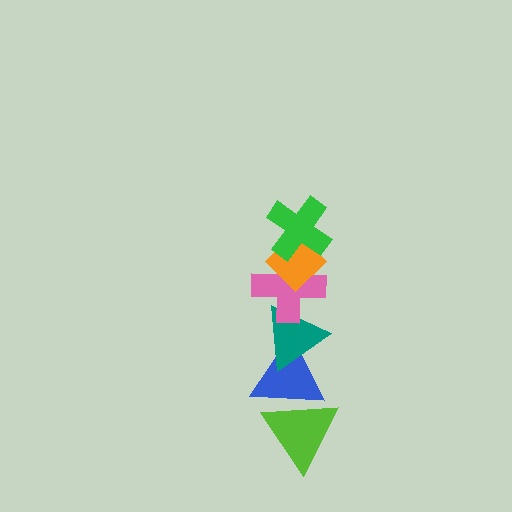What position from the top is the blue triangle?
The blue triangle is 5th from the top.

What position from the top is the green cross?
The green cross is 1st from the top.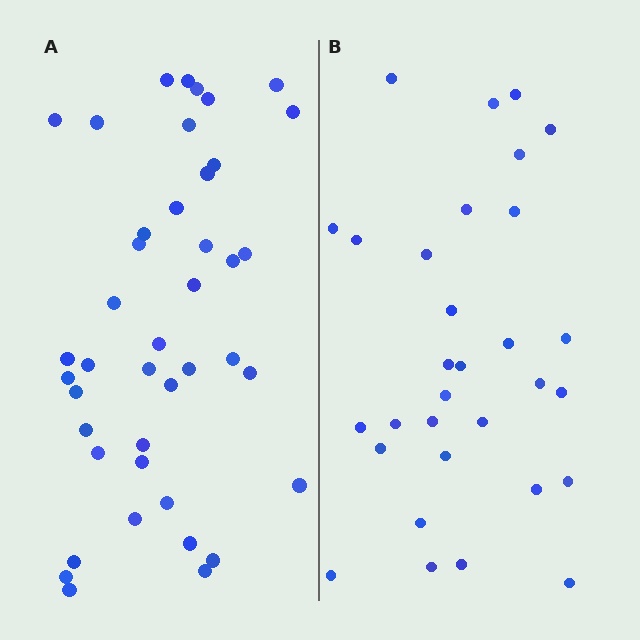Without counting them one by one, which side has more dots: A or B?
Region A (the left region) has more dots.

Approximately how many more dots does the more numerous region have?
Region A has roughly 12 or so more dots than region B.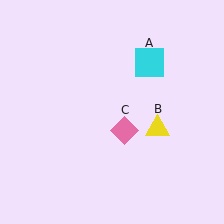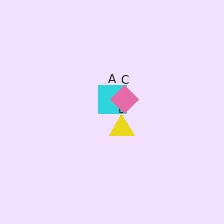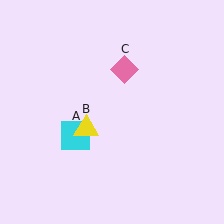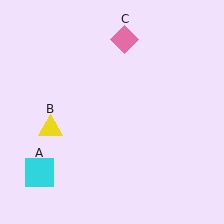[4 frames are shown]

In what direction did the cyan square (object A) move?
The cyan square (object A) moved down and to the left.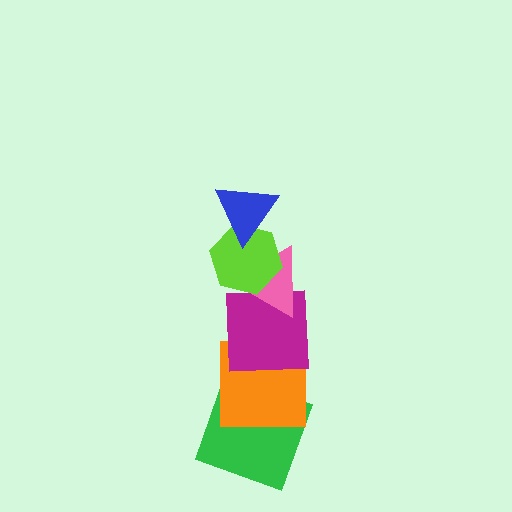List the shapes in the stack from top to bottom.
From top to bottom: the blue triangle, the lime hexagon, the pink triangle, the magenta square, the orange square, the green square.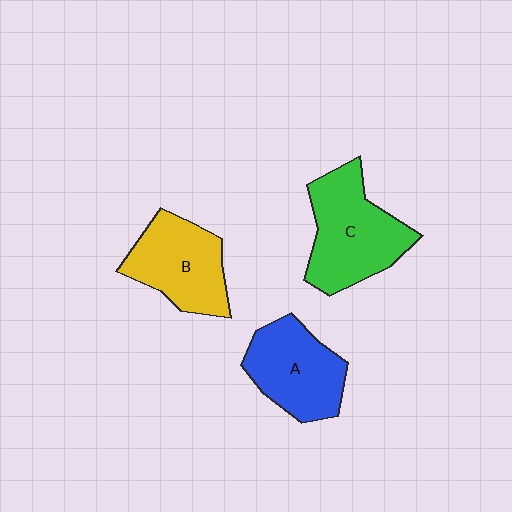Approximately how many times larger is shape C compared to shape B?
Approximately 1.2 times.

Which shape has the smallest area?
Shape A (blue).